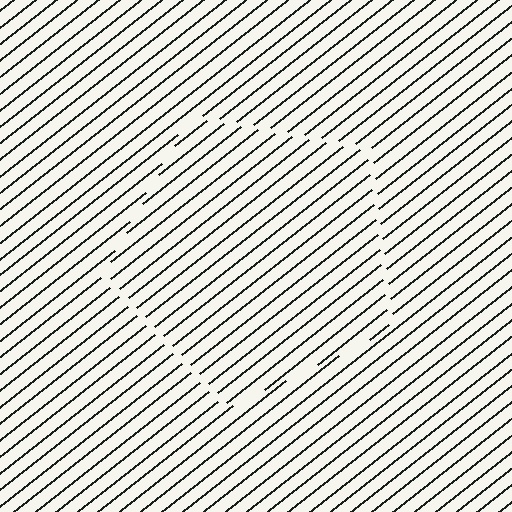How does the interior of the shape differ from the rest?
The interior of the shape contains the same grating, shifted by half a period — the contour is defined by the phase discontinuity where line-ends from the inner and outer gratings abut.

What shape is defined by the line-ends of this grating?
An illusory pentagon. The interior of the shape contains the same grating, shifted by half a period — the contour is defined by the phase discontinuity where line-ends from the inner and outer gratings abut.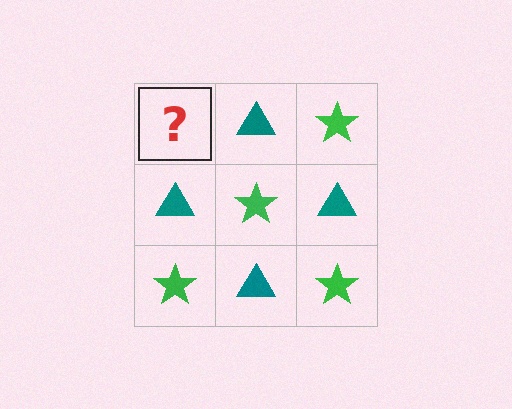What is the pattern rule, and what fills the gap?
The rule is that it alternates green star and teal triangle in a checkerboard pattern. The gap should be filled with a green star.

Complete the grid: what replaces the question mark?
The question mark should be replaced with a green star.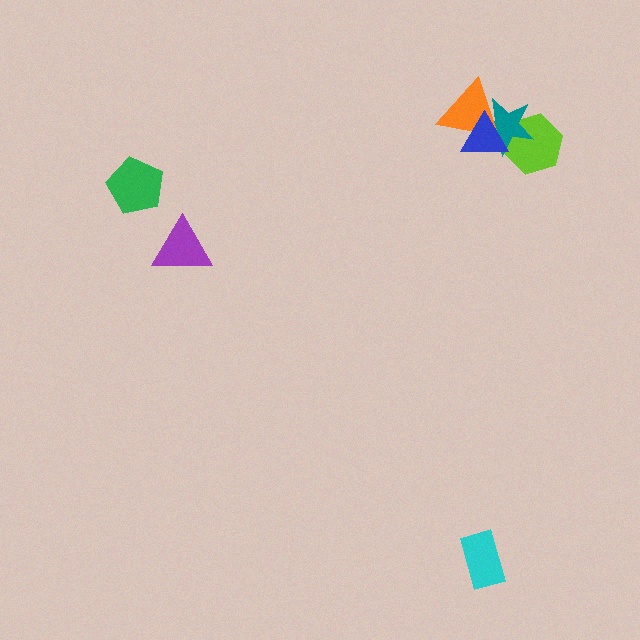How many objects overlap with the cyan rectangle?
0 objects overlap with the cyan rectangle.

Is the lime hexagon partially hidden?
Yes, it is partially covered by another shape.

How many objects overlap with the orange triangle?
2 objects overlap with the orange triangle.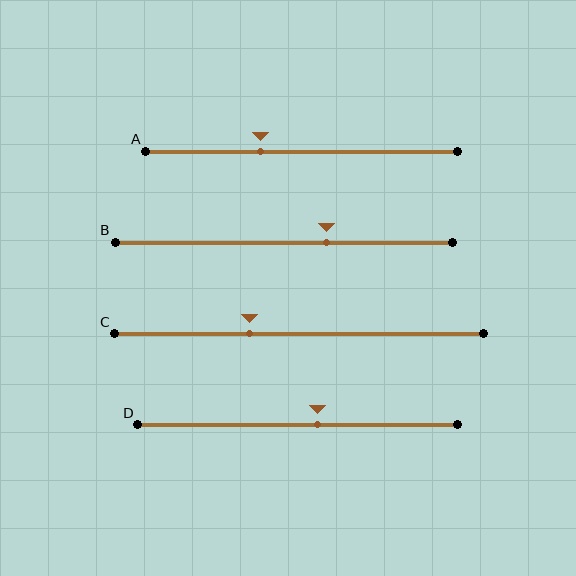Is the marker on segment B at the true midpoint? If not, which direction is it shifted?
No, the marker on segment B is shifted to the right by about 13% of the segment length.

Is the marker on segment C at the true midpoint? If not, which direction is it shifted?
No, the marker on segment C is shifted to the left by about 14% of the segment length.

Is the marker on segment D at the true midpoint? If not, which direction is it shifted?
No, the marker on segment D is shifted to the right by about 6% of the segment length.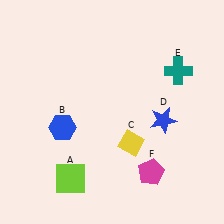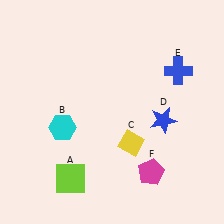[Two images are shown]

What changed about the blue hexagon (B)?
In Image 1, B is blue. In Image 2, it changed to cyan.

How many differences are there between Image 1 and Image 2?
There are 2 differences between the two images.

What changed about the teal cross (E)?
In Image 1, E is teal. In Image 2, it changed to blue.